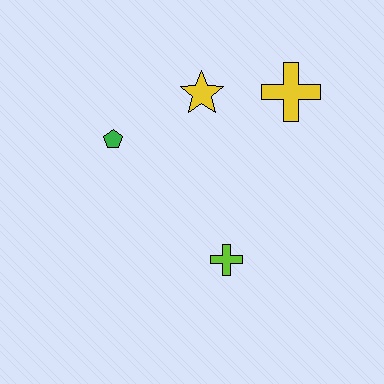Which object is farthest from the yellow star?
The lime cross is farthest from the yellow star.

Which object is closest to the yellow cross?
The yellow star is closest to the yellow cross.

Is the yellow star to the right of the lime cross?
No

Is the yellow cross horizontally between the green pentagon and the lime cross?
No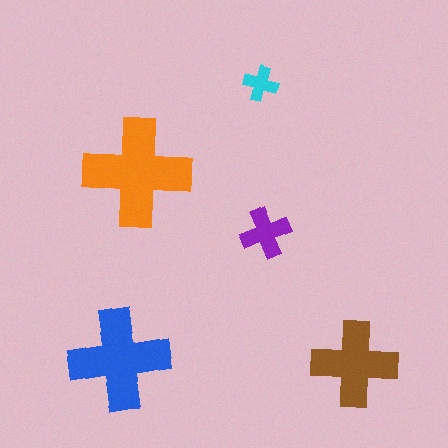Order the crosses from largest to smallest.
the orange one, the blue one, the brown one, the purple one, the cyan one.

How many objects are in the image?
There are 5 objects in the image.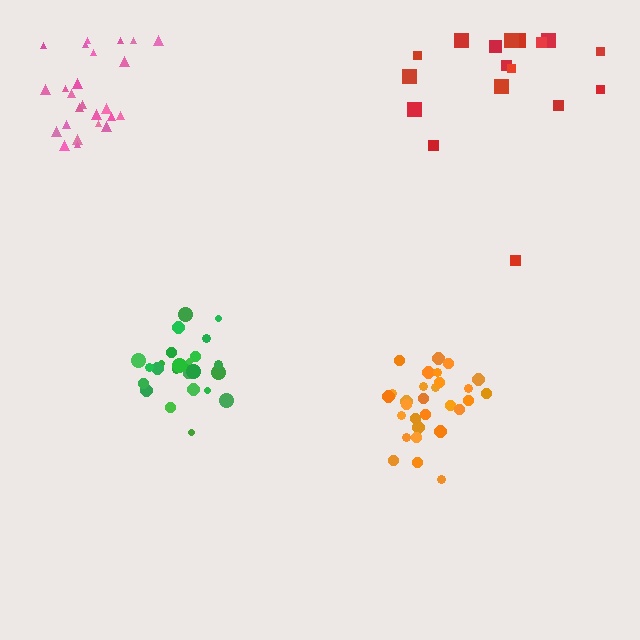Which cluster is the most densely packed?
Green.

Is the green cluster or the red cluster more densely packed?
Green.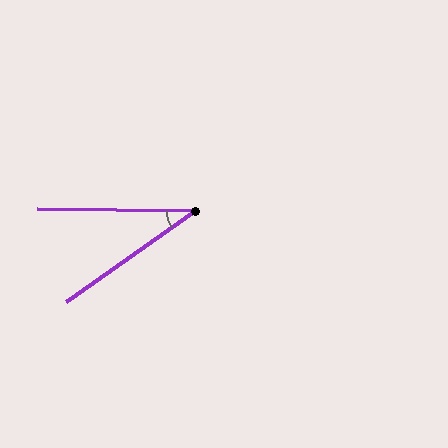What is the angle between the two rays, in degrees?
Approximately 36 degrees.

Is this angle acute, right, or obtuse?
It is acute.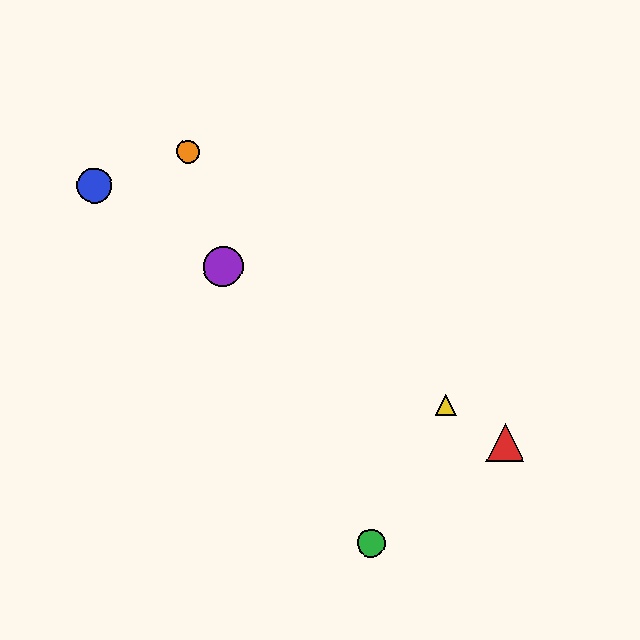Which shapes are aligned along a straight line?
The red triangle, the blue circle, the yellow triangle, the purple circle are aligned along a straight line.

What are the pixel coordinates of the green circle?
The green circle is at (371, 543).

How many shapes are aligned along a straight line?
4 shapes (the red triangle, the blue circle, the yellow triangle, the purple circle) are aligned along a straight line.